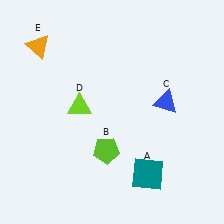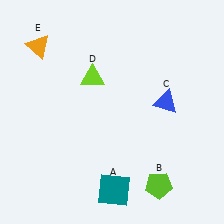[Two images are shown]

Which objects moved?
The objects that moved are: the teal square (A), the lime pentagon (B), the lime triangle (D).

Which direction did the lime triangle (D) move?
The lime triangle (D) moved up.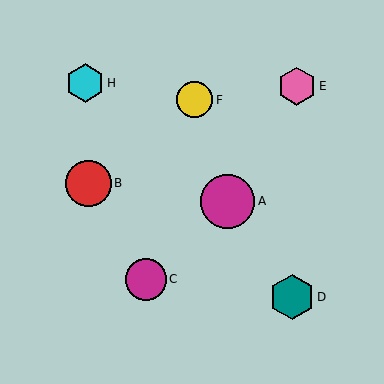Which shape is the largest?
The magenta circle (labeled A) is the largest.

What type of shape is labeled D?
Shape D is a teal hexagon.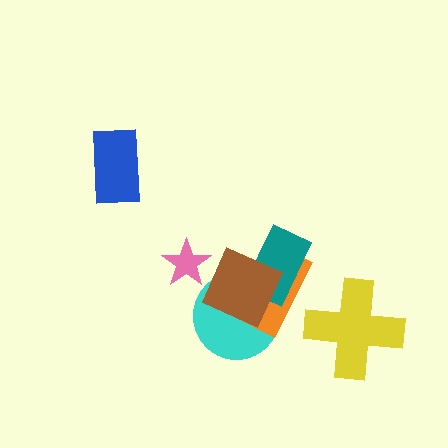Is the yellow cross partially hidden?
No, no other shape covers it.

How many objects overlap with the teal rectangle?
3 objects overlap with the teal rectangle.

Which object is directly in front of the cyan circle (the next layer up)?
The orange rectangle is directly in front of the cyan circle.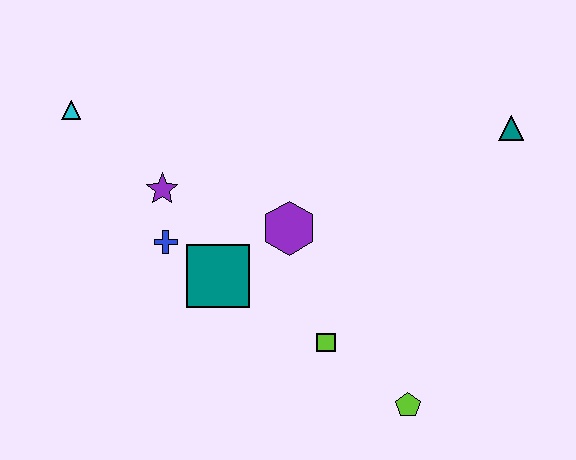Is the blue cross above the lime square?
Yes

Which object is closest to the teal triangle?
The purple hexagon is closest to the teal triangle.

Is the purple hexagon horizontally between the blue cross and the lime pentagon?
Yes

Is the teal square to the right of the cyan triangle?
Yes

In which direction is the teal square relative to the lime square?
The teal square is to the left of the lime square.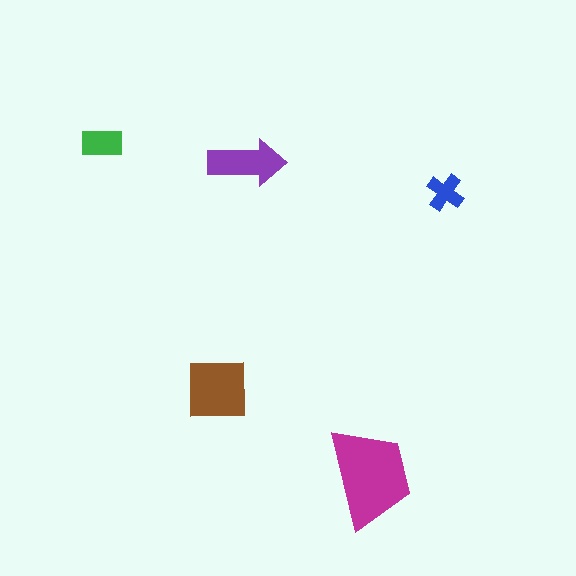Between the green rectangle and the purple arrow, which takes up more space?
The purple arrow.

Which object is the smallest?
The blue cross.